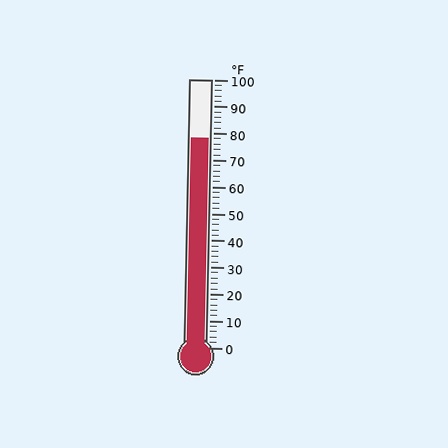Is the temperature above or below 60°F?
The temperature is above 60°F.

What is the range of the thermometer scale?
The thermometer scale ranges from 0°F to 100°F.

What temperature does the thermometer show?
The thermometer shows approximately 78°F.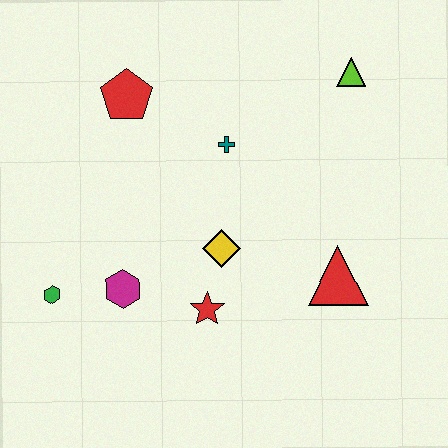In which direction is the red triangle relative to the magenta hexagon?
The red triangle is to the right of the magenta hexagon.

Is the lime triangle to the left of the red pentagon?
No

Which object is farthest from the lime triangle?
The green hexagon is farthest from the lime triangle.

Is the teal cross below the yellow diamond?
No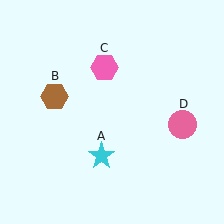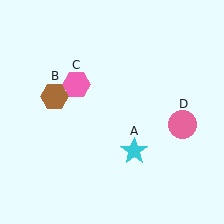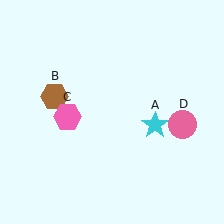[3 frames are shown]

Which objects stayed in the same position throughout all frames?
Brown hexagon (object B) and pink circle (object D) remained stationary.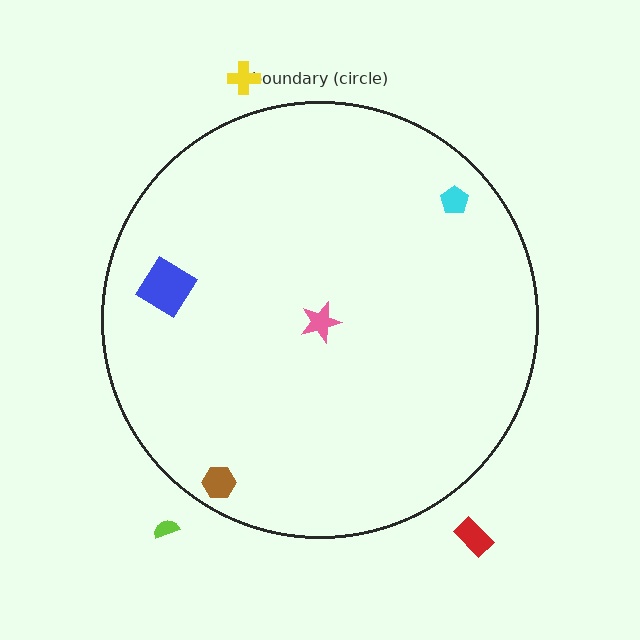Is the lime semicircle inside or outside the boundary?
Outside.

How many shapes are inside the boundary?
4 inside, 3 outside.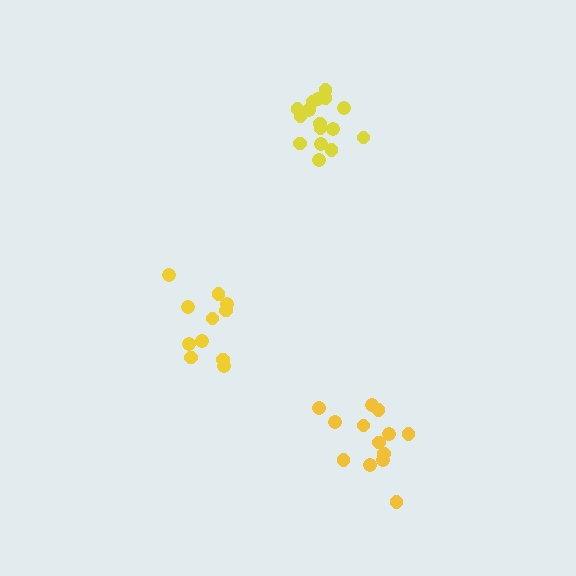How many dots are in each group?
Group 1: 11 dots, Group 2: 16 dots, Group 3: 13 dots (40 total).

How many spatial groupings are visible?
There are 3 spatial groupings.